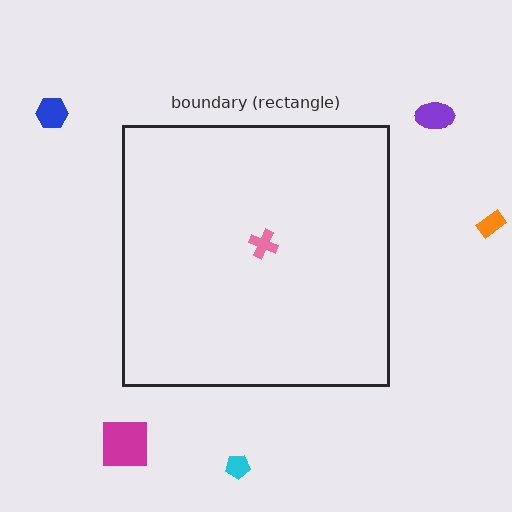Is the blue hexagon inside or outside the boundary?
Outside.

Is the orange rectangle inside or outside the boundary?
Outside.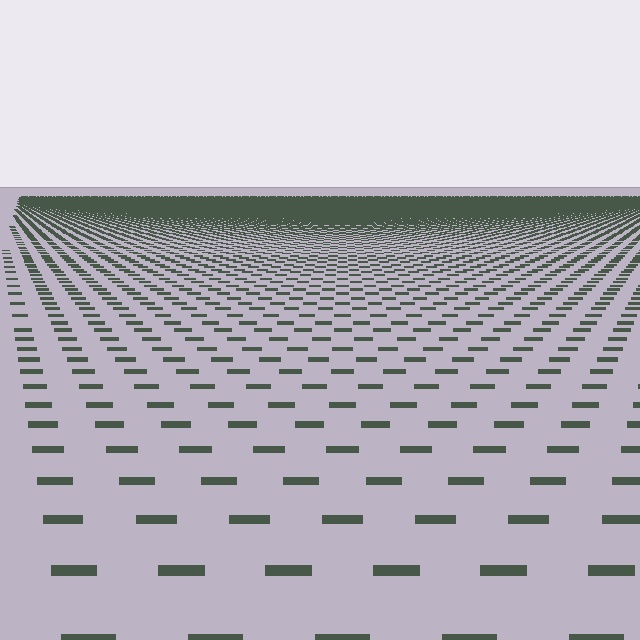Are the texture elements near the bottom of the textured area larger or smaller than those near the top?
Larger. Near the bottom, elements are closer to the viewer and appear at a bigger on-screen size.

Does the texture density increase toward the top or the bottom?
Density increases toward the top.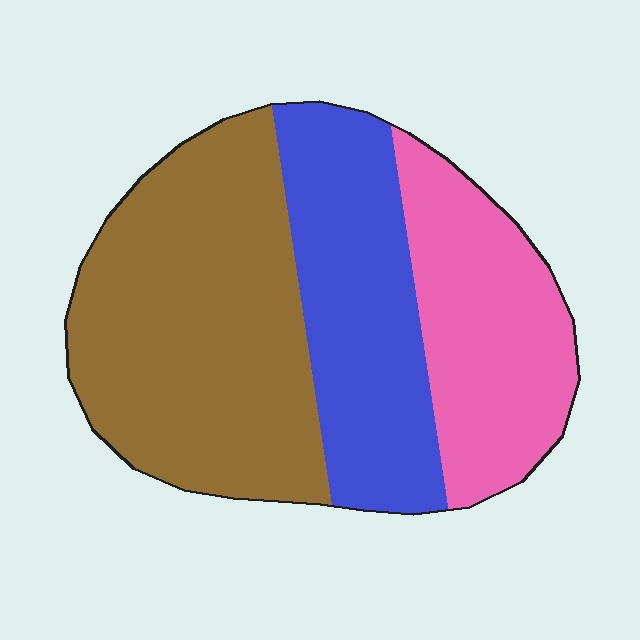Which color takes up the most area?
Brown, at roughly 45%.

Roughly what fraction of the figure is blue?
Blue takes up about one quarter (1/4) of the figure.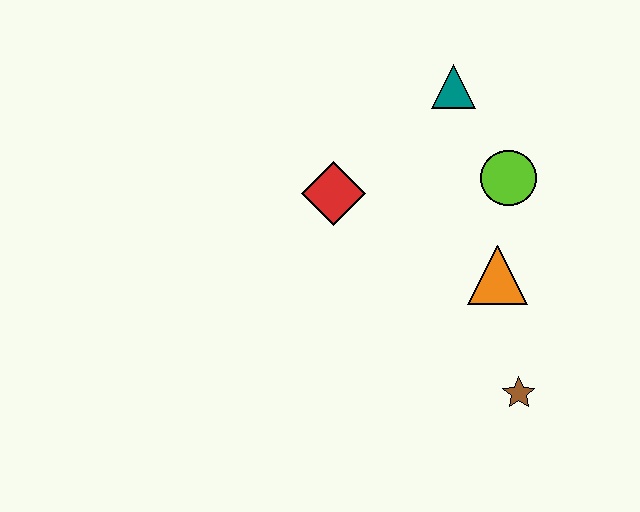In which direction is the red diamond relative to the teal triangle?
The red diamond is to the left of the teal triangle.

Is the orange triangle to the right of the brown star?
No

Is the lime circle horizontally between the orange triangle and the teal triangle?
No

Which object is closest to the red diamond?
The teal triangle is closest to the red diamond.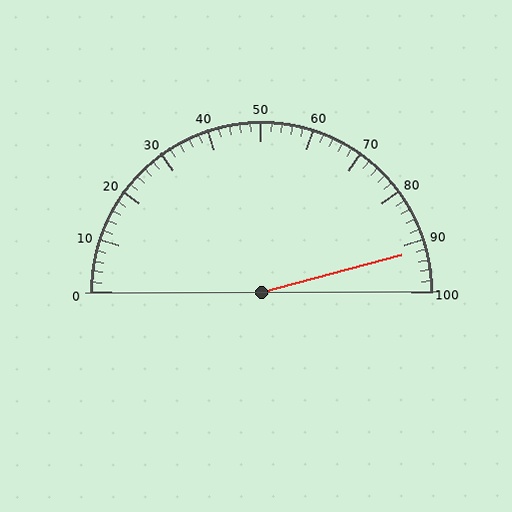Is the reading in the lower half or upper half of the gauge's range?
The reading is in the upper half of the range (0 to 100).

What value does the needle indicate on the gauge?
The needle indicates approximately 92.